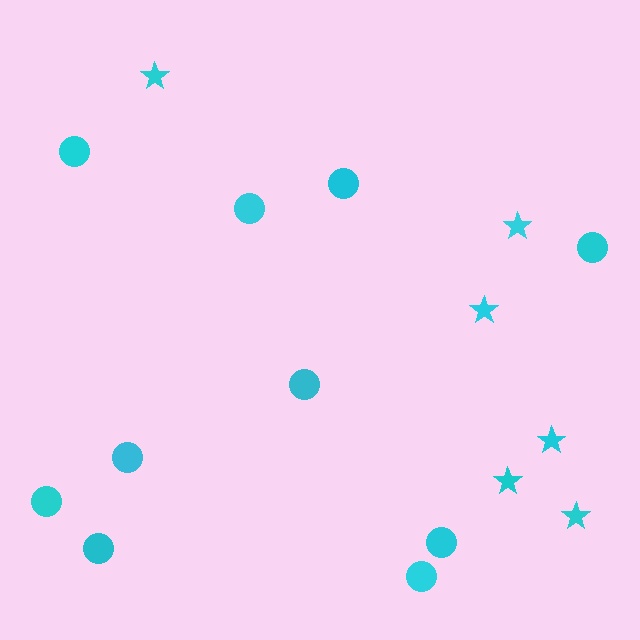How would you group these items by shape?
There are 2 groups: one group of circles (10) and one group of stars (6).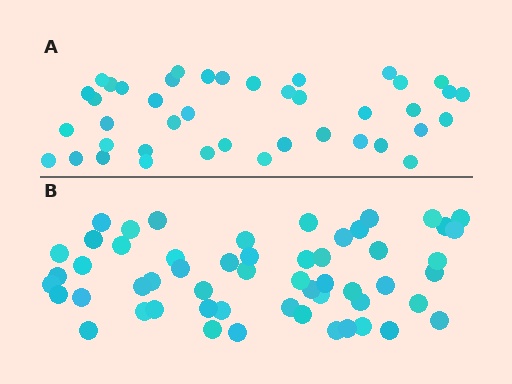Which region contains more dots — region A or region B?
Region B (the bottom region) has more dots.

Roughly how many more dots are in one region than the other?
Region B has approximately 15 more dots than region A.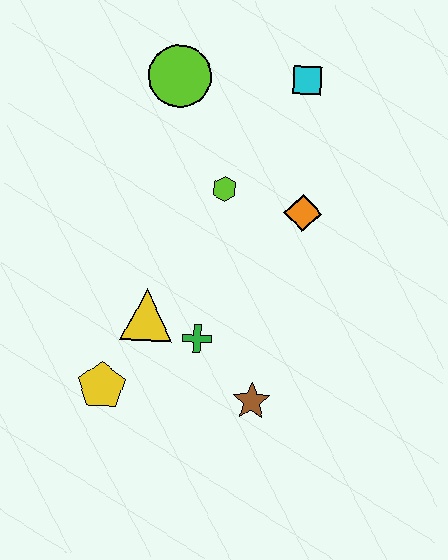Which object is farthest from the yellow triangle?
The cyan square is farthest from the yellow triangle.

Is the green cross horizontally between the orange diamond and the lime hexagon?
No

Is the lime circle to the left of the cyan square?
Yes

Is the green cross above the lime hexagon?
No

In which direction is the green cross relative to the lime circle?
The green cross is below the lime circle.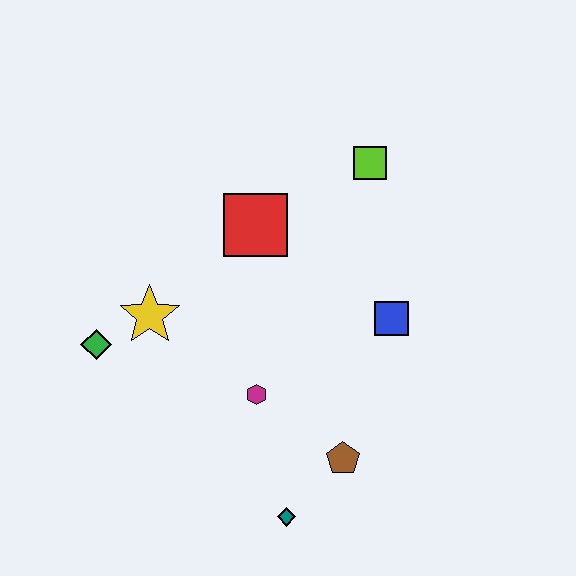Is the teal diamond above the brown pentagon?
No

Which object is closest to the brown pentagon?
The teal diamond is closest to the brown pentagon.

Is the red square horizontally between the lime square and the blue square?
No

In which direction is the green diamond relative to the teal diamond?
The green diamond is to the left of the teal diamond.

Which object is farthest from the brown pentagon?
The lime square is farthest from the brown pentagon.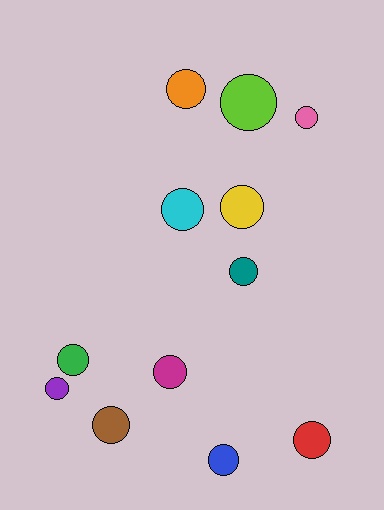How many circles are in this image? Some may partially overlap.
There are 12 circles.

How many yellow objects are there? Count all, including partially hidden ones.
There is 1 yellow object.